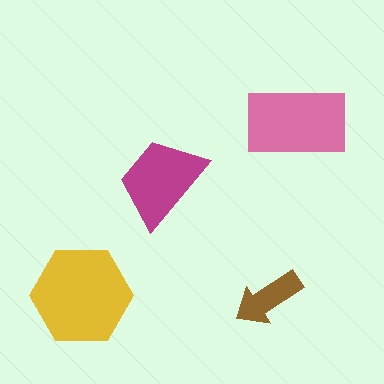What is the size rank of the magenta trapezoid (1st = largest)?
3rd.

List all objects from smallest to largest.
The brown arrow, the magenta trapezoid, the pink rectangle, the yellow hexagon.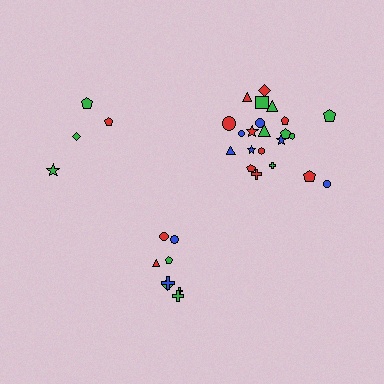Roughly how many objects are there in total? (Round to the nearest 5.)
Roughly 35 objects in total.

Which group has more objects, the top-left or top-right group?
The top-right group.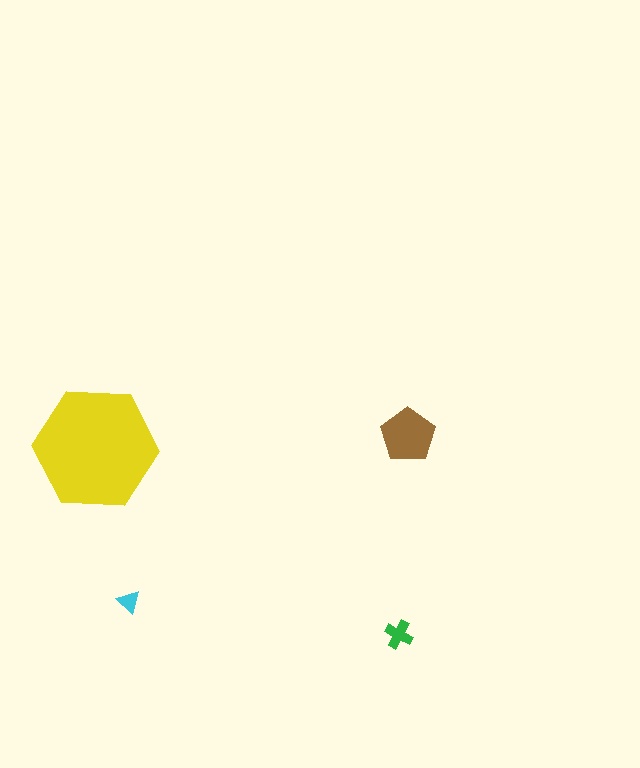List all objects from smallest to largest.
The cyan triangle, the green cross, the brown pentagon, the yellow hexagon.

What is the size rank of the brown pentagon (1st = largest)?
2nd.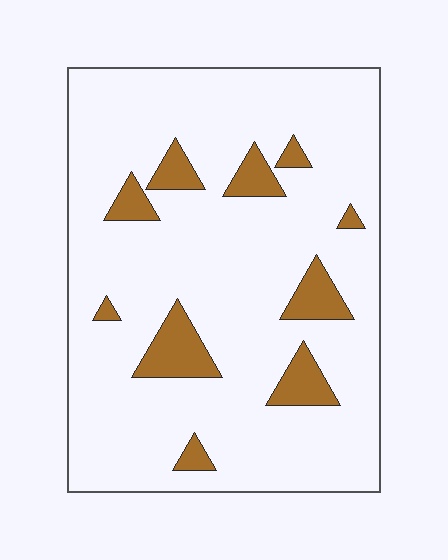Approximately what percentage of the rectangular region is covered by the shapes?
Approximately 10%.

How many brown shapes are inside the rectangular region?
10.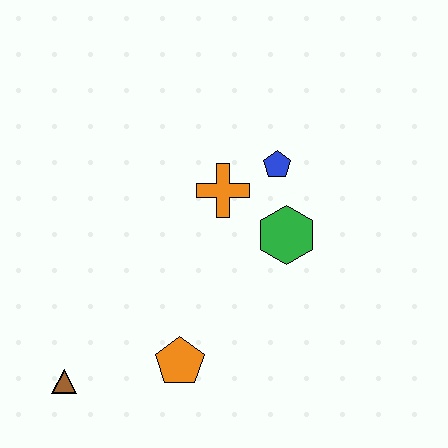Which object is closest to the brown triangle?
The orange pentagon is closest to the brown triangle.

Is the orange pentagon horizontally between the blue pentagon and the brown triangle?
Yes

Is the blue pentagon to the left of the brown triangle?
No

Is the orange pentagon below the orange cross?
Yes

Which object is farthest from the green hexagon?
The brown triangle is farthest from the green hexagon.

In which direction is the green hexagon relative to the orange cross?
The green hexagon is to the right of the orange cross.